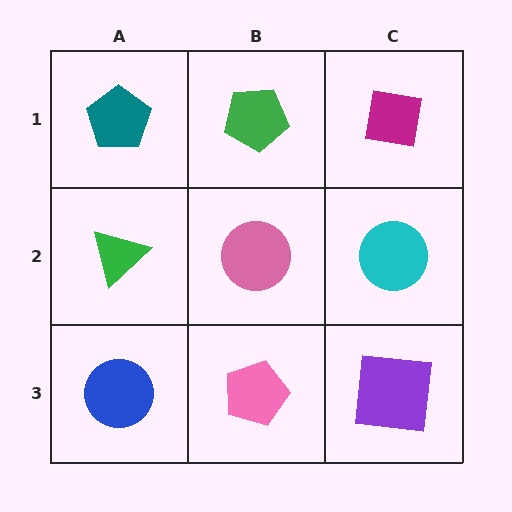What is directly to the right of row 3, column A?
A pink pentagon.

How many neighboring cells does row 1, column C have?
2.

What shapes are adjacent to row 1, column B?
A pink circle (row 2, column B), a teal pentagon (row 1, column A), a magenta square (row 1, column C).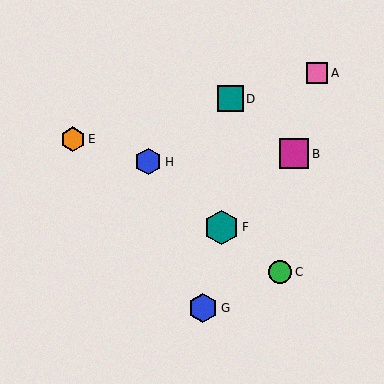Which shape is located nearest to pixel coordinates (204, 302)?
The blue hexagon (labeled G) at (203, 308) is nearest to that location.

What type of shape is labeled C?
Shape C is a green circle.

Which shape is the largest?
The teal hexagon (labeled F) is the largest.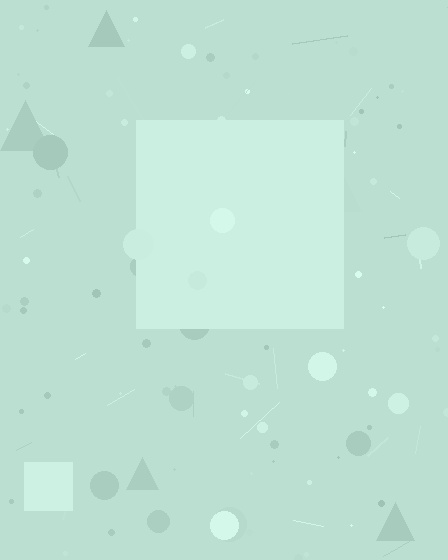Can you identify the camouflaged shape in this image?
The camouflaged shape is a square.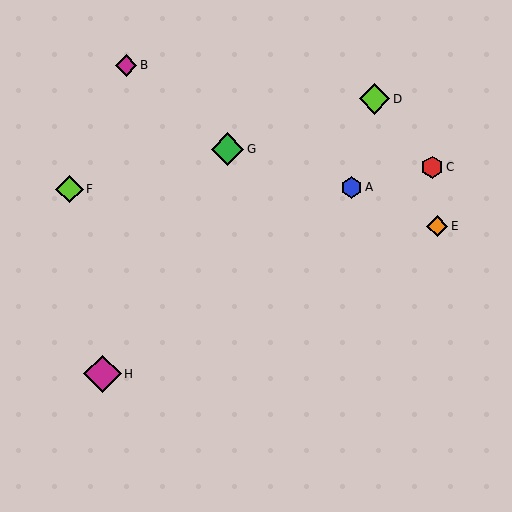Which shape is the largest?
The magenta diamond (labeled H) is the largest.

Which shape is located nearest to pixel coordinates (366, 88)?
The lime diamond (labeled D) at (375, 99) is nearest to that location.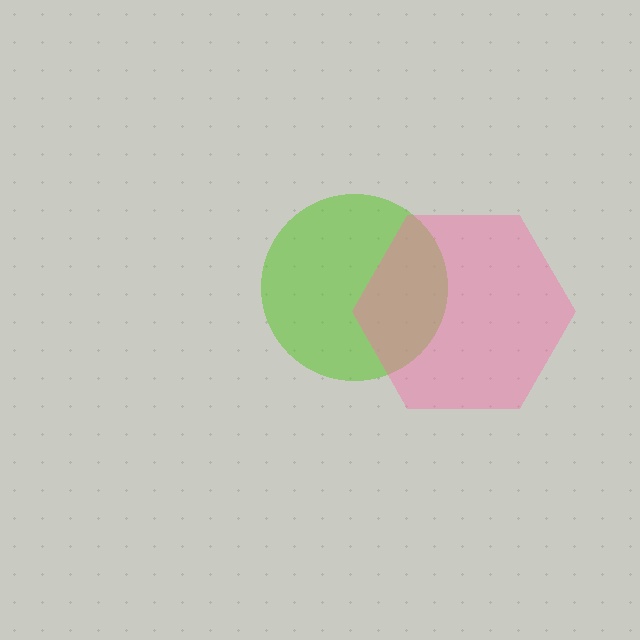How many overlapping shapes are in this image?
There are 2 overlapping shapes in the image.